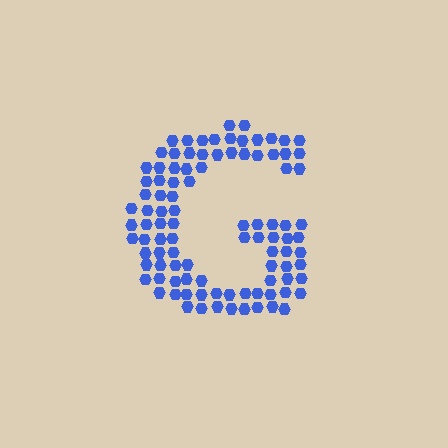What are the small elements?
The small elements are hexagons.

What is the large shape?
The large shape is the letter G.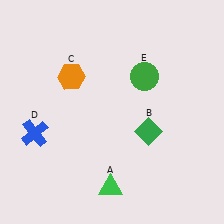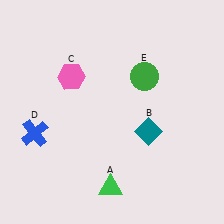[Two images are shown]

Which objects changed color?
B changed from green to teal. C changed from orange to pink.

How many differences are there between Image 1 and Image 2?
There are 2 differences between the two images.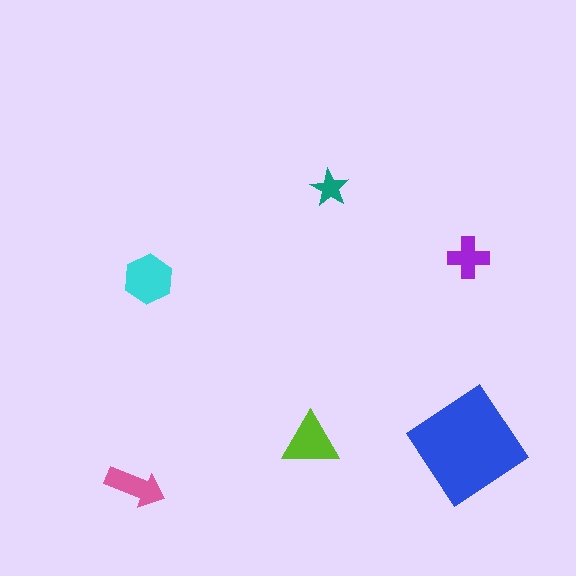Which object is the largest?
The blue diamond.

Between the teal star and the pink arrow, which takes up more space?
The pink arrow.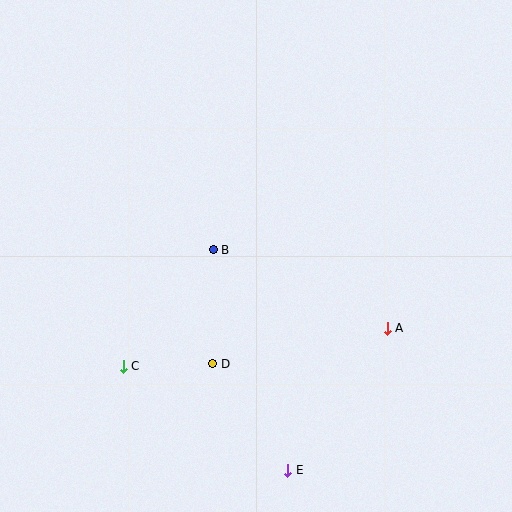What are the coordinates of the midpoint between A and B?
The midpoint between A and B is at (300, 289).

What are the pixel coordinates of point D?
Point D is at (213, 364).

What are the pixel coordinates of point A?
Point A is at (387, 328).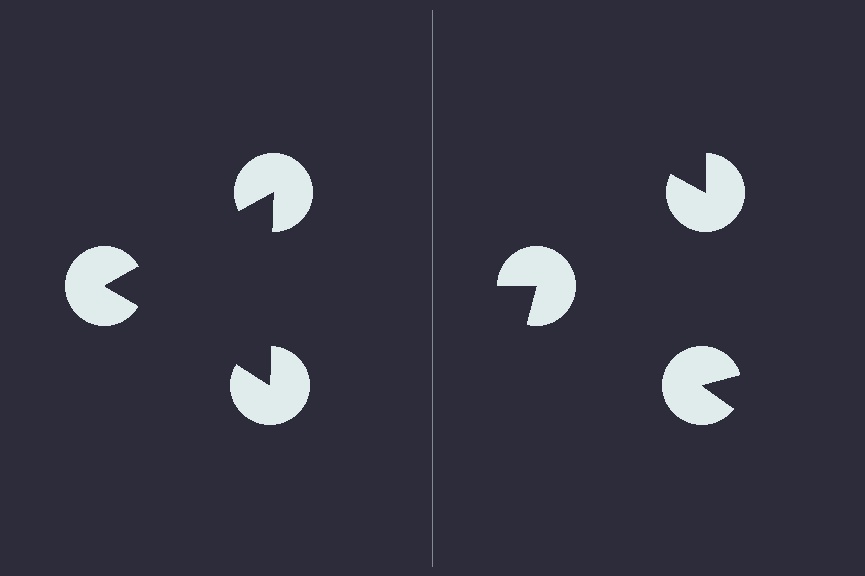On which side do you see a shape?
An illusory triangle appears on the left side. On the right side the wedge cuts are rotated, so no coherent shape forms.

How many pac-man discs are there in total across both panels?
6 — 3 on each side.